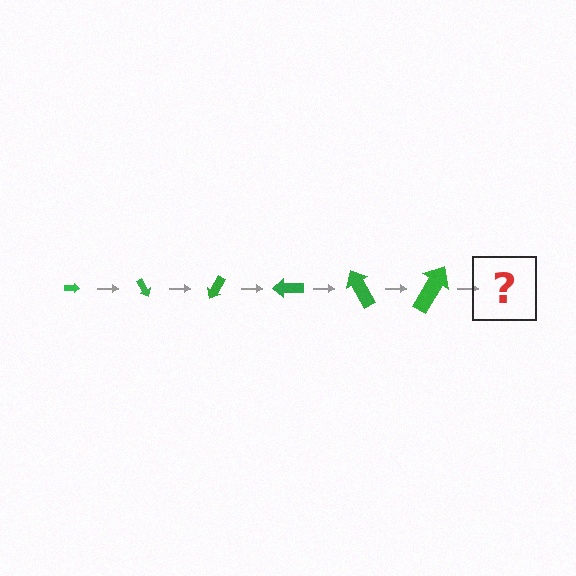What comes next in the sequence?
The next element should be an arrow, larger than the previous one and rotated 360 degrees from the start.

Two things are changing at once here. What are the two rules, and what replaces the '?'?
The two rules are that the arrow grows larger each step and it rotates 60 degrees each step. The '?' should be an arrow, larger than the previous one and rotated 360 degrees from the start.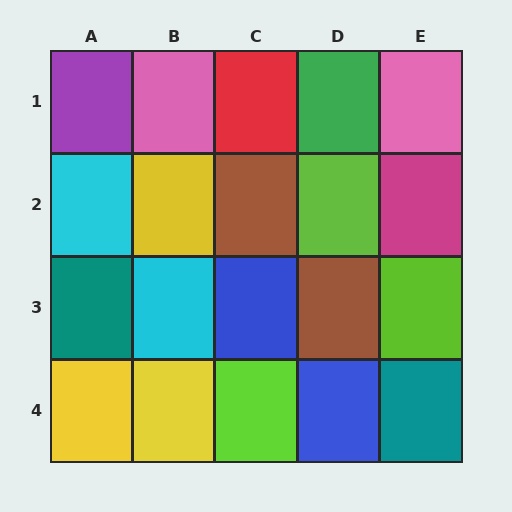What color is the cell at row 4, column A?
Yellow.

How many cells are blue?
2 cells are blue.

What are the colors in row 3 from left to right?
Teal, cyan, blue, brown, lime.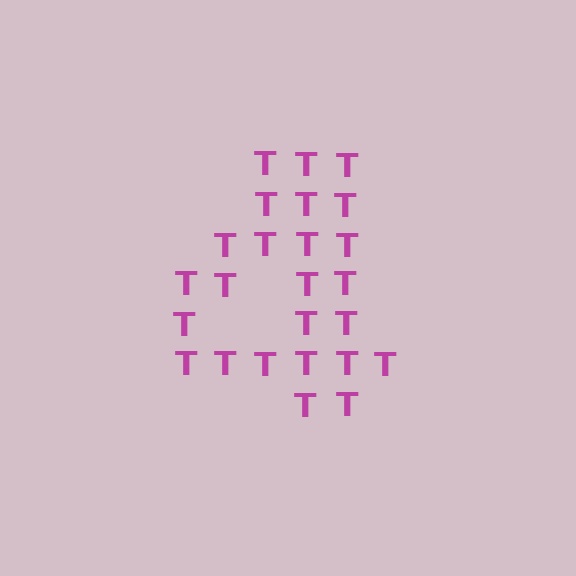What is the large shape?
The large shape is the digit 4.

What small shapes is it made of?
It is made of small letter T's.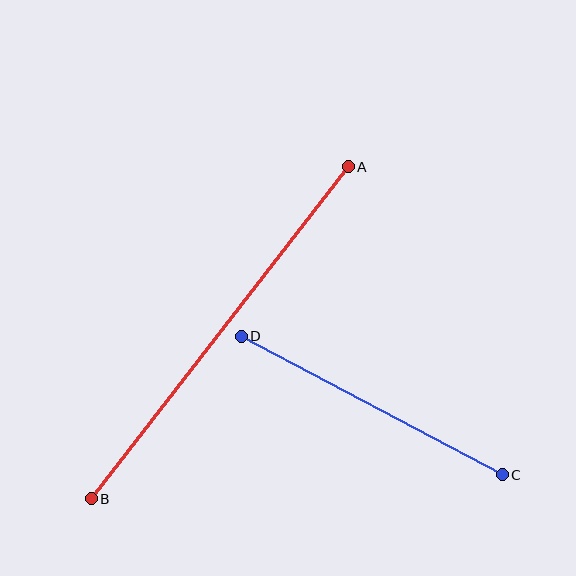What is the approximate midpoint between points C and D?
The midpoint is at approximately (372, 405) pixels.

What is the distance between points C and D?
The distance is approximately 295 pixels.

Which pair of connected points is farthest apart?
Points A and B are farthest apart.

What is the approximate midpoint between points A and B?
The midpoint is at approximately (220, 333) pixels.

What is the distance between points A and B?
The distance is approximately 420 pixels.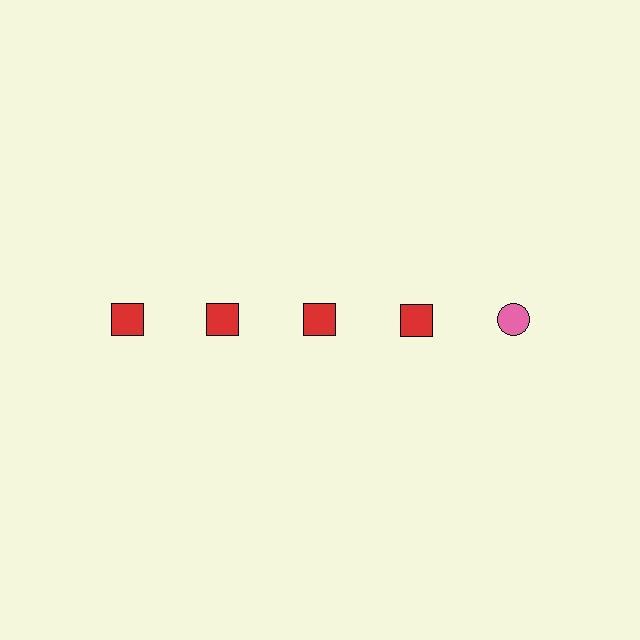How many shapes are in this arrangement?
There are 5 shapes arranged in a grid pattern.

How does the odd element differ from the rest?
It differs in both color (pink instead of red) and shape (circle instead of square).